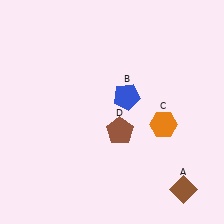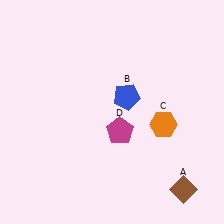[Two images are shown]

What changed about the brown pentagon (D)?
In Image 1, D is brown. In Image 2, it changed to magenta.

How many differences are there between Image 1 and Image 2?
There is 1 difference between the two images.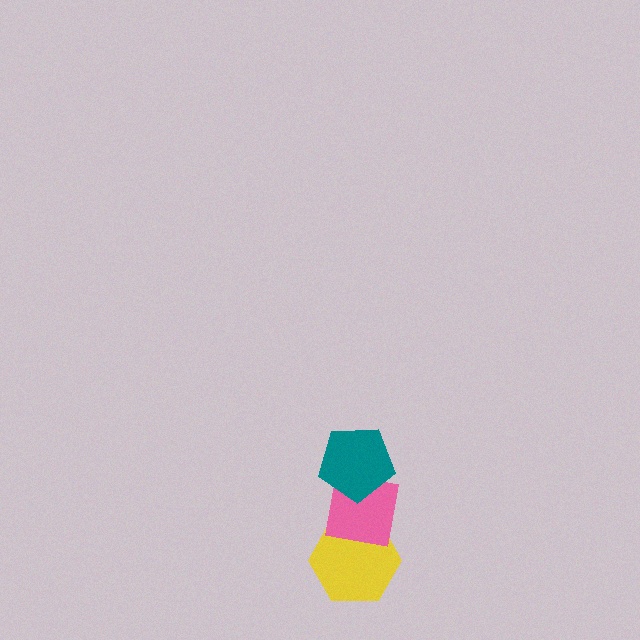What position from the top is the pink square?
The pink square is 2nd from the top.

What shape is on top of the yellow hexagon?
The pink square is on top of the yellow hexagon.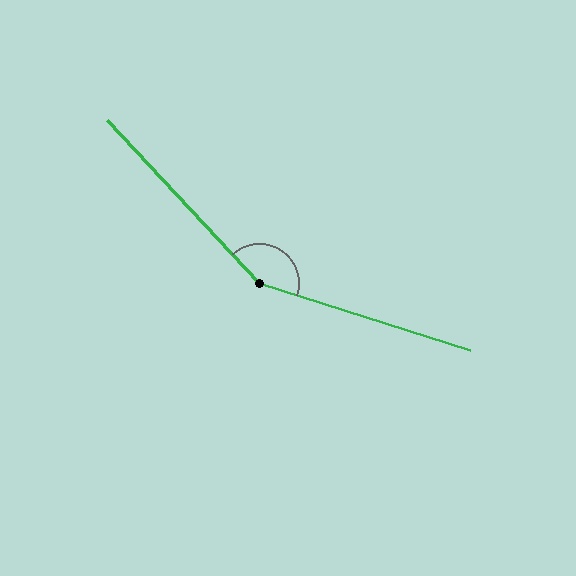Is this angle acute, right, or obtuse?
It is obtuse.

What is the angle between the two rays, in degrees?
Approximately 151 degrees.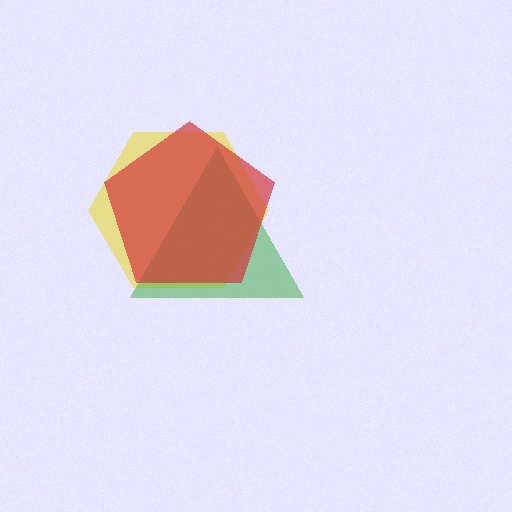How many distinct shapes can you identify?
There are 3 distinct shapes: a yellow hexagon, a green triangle, a red pentagon.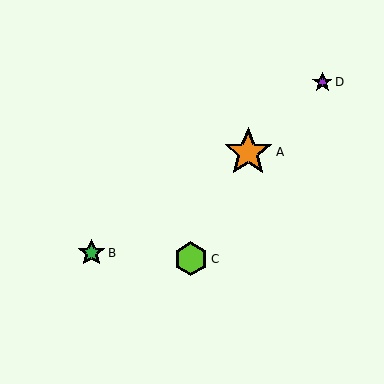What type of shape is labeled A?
Shape A is an orange star.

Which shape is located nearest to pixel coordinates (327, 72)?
The purple star (labeled D) at (322, 82) is nearest to that location.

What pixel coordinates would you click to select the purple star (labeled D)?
Click at (322, 82) to select the purple star D.